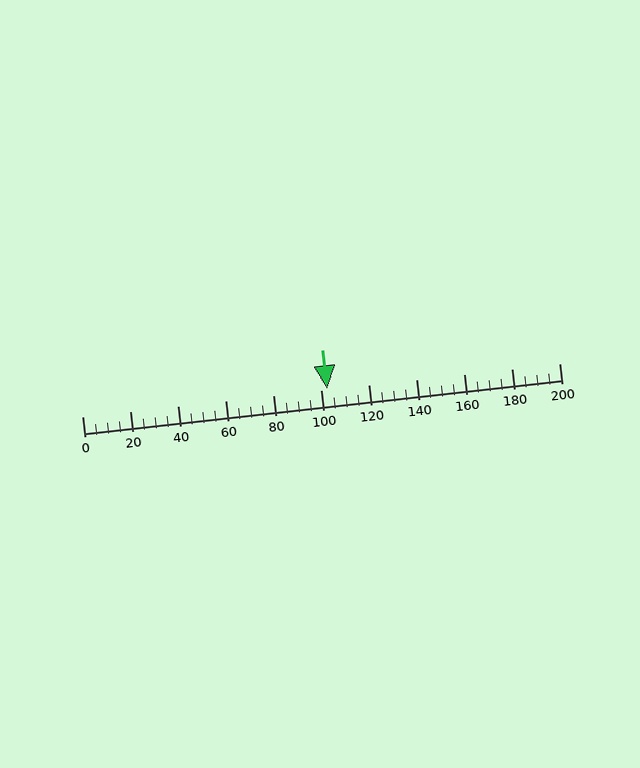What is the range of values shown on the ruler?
The ruler shows values from 0 to 200.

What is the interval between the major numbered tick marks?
The major tick marks are spaced 20 units apart.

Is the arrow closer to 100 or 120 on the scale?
The arrow is closer to 100.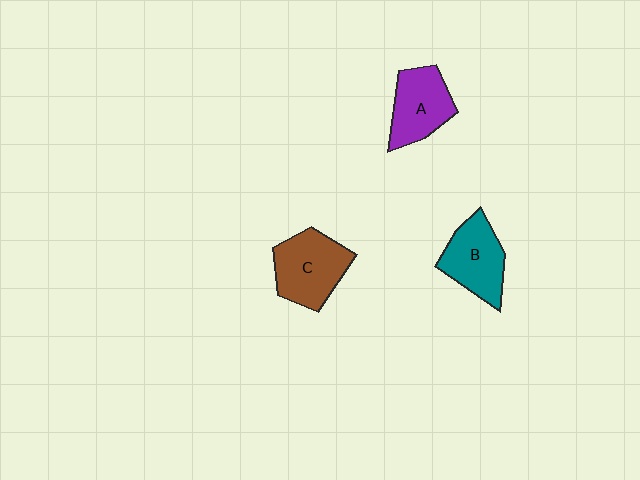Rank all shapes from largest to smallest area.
From largest to smallest: C (brown), B (teal), A (purple).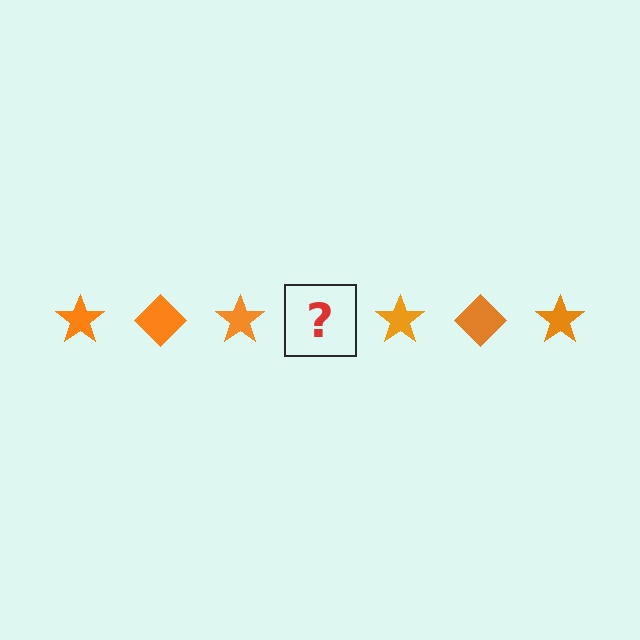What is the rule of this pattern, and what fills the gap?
The rule is that the pattern cycles through star, diamond shapes in orange. The gap should be filled with an orange diamond.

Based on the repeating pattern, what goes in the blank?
The blank should be an orange diamond.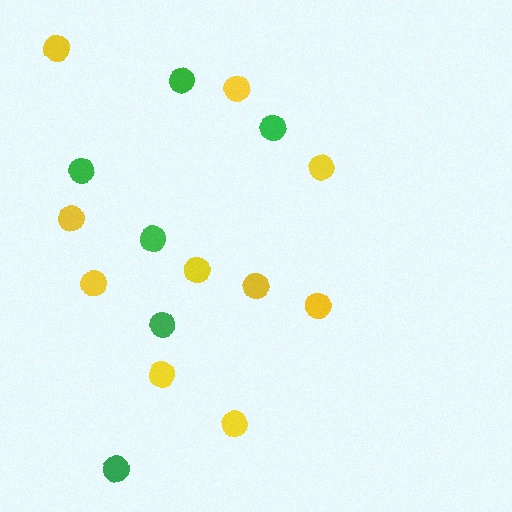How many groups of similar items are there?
There are 2 groups: one group of yellow circles (10) and one group of green circles (6).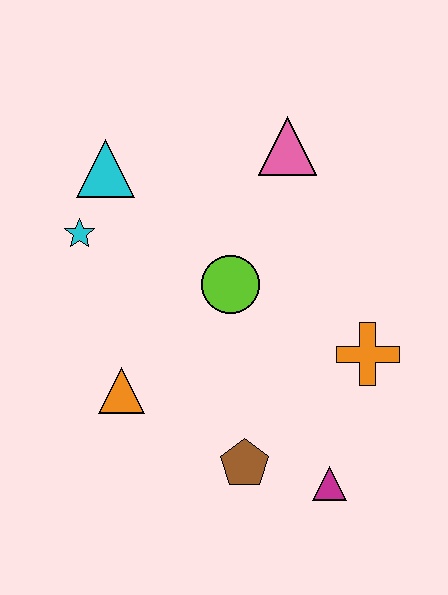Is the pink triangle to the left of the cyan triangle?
No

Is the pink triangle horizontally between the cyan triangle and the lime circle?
No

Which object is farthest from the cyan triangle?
The magenta triangle is farthest from the cyan triangle.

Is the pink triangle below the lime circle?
No